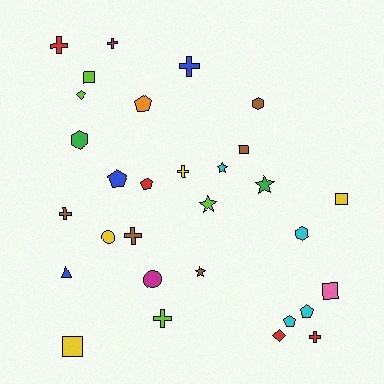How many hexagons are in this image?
There are 3 hexagons.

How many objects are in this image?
There are 30 objects.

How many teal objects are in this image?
There are no teal objects.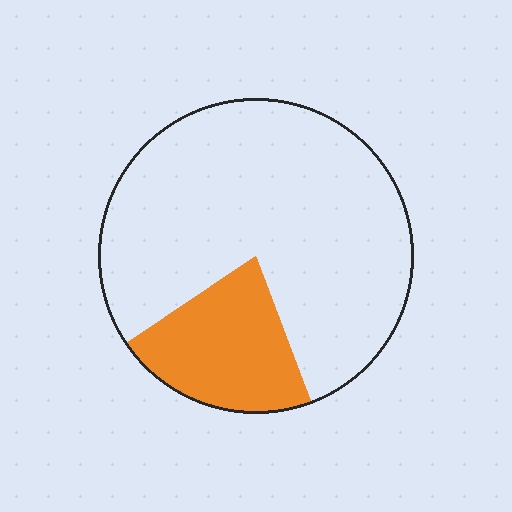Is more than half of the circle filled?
No.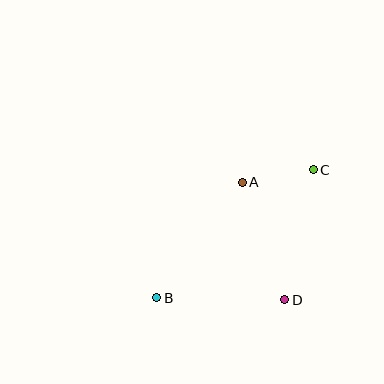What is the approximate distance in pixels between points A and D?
The distance between A and D is approximately 125 pixels.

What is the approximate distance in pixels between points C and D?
The distance between C and D is approximately 133 pixels.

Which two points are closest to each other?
Points A and C are closest to each other.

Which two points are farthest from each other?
Points B and C are farthest from each other.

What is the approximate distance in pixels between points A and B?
The distance between A and B is approximately 144 pixels.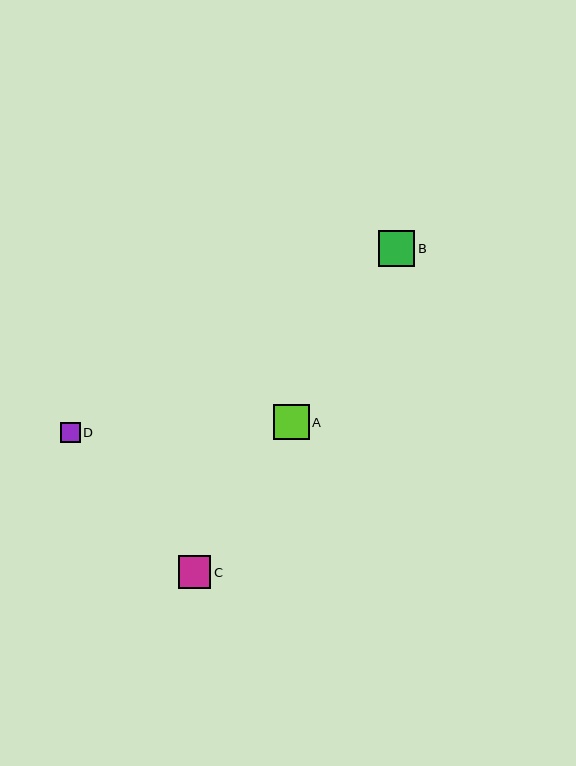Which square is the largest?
Square B is the largest with a size of approximately 36 pixels.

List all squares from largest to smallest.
From largest to smallest: B, A, C, D.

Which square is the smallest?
Square D is the smallest with a size of approximately 20 pixels.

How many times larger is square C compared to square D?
Square C is approximately 1.6 times the size of square D.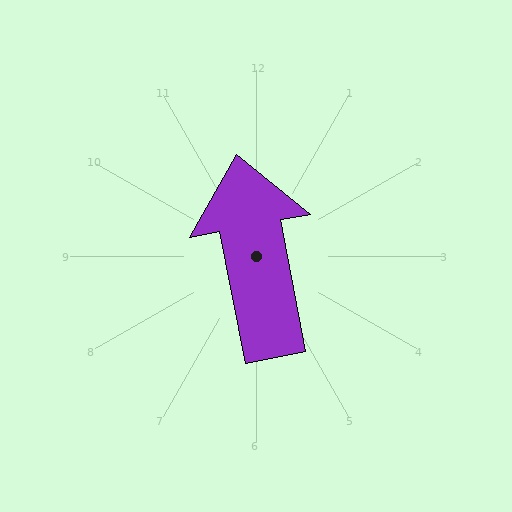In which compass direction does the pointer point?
North.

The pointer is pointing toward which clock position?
Roughly 12 o'clock.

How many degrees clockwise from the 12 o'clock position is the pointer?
Approximately 349 degrees.